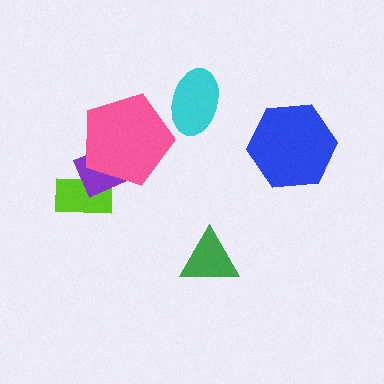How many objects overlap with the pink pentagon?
1 object overlaps with the pink pentagon.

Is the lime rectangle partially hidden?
Yes, it is partially covered by another shape.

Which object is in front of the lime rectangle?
The purple diamond is in front of the lime rectangle.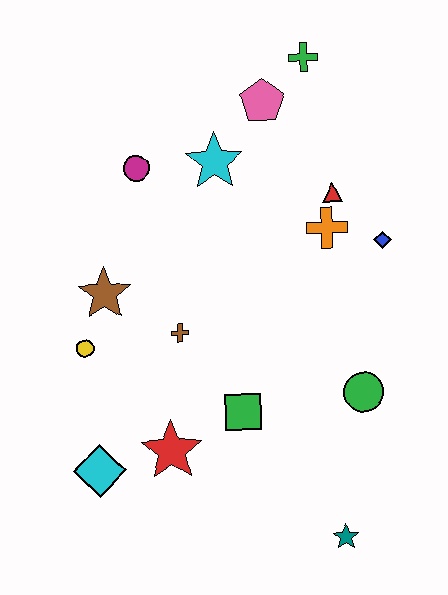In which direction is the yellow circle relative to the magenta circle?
The yellow circle is below the magenta circle.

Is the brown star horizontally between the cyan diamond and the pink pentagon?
Yes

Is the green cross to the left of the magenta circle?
No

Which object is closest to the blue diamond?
The orange cross is closest to the blue diamond.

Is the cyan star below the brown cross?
No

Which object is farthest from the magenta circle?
The teal star is farthest from the magenta circle.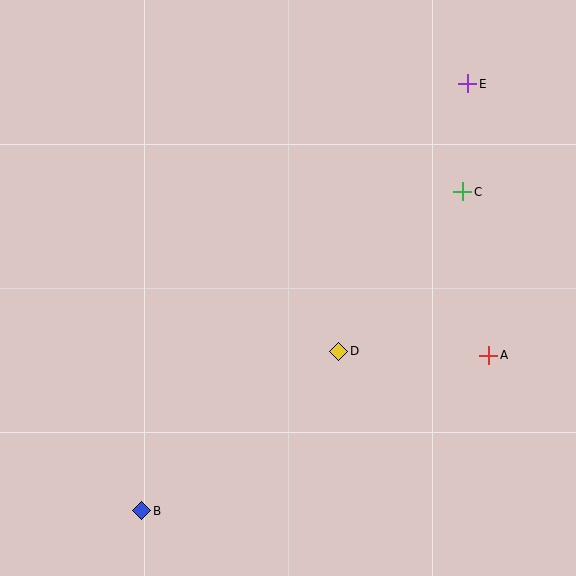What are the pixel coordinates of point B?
Point B is at (142, 511).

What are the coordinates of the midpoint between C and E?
The midpoint between C and E is at (465, 138).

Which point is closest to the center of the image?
Point D at (339, 351) is closest to the center.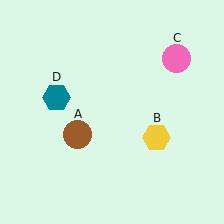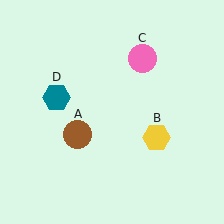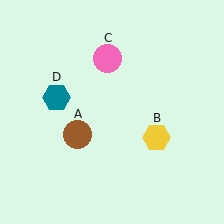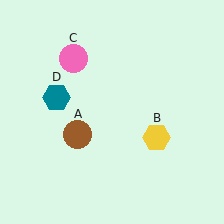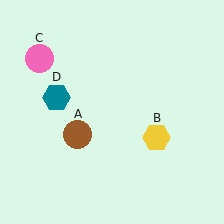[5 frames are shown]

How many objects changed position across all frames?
1 object changed position: pink circle (object C).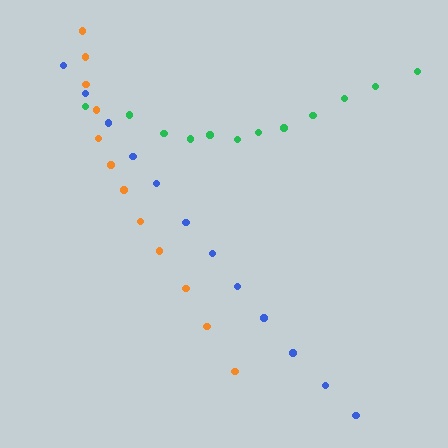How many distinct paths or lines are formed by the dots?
There are 3 distinct paths.